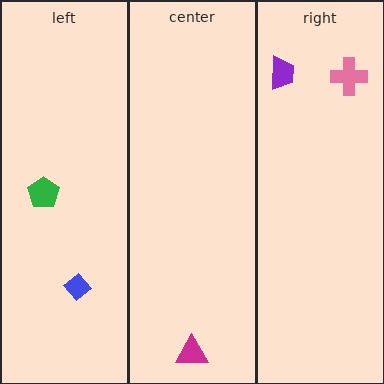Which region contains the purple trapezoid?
The right region.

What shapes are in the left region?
The blue diamond, the green pentagon.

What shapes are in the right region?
The purple trapezoid, the pink cross.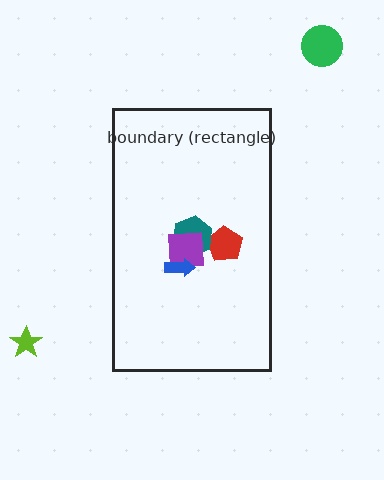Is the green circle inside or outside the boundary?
Outside.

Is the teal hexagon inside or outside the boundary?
Inside.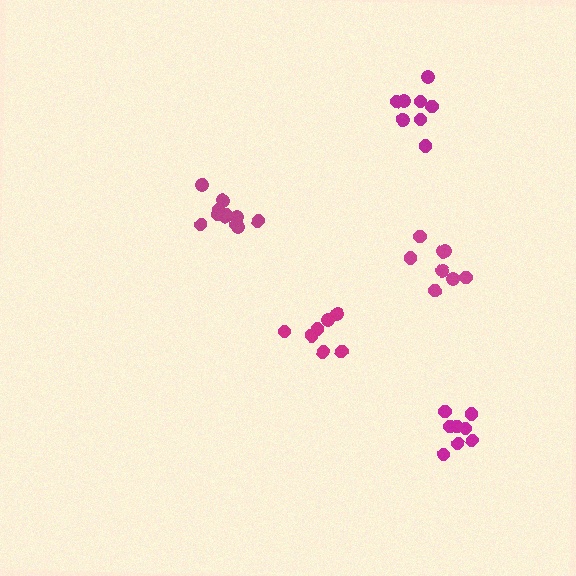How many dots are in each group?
Group 1: 8 dots, Group 2: 11 dots, Group 3: 9 dots, Group 4: 7 dots, Group 5: 8 dots (43 total).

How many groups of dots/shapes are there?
There are 5 groups.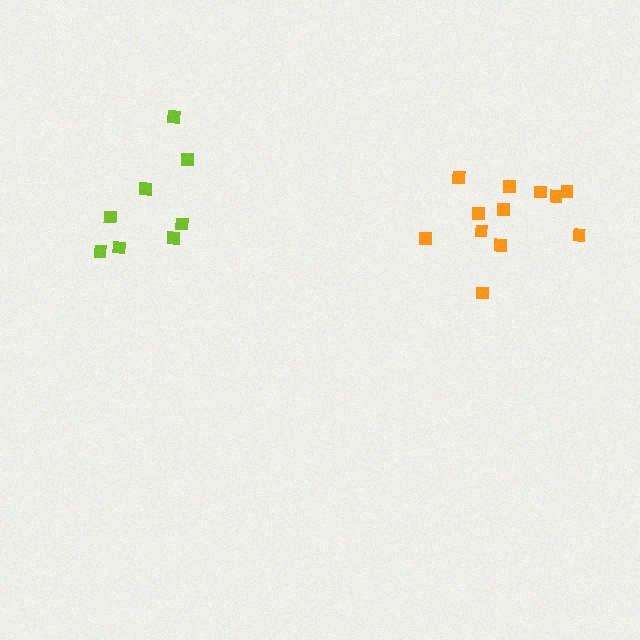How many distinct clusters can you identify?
There are 2 distinct clusters.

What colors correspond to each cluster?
The clusters are colored: orange, lime.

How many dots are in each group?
Group 1: 12 dots, Group 2: 8 dots (20 total).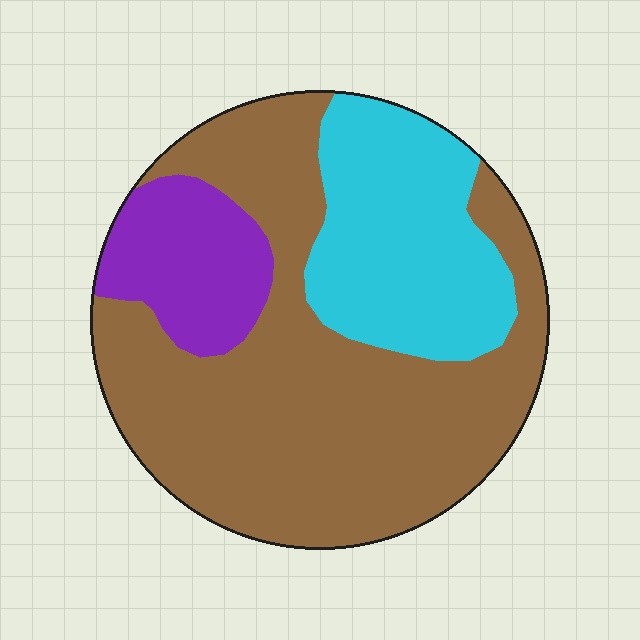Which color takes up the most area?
Brown, at roughly 60%.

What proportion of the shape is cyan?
Cyan covers about 25% of the shape.